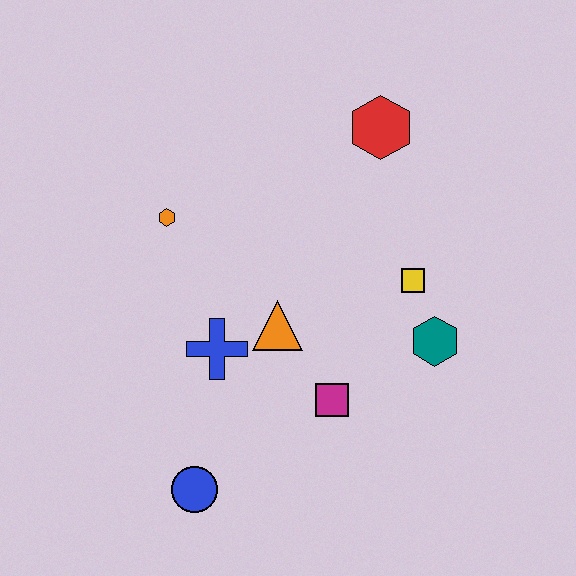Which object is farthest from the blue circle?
The red hexagon is farthest from the blue circle.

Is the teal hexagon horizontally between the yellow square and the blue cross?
No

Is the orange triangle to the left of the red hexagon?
Yes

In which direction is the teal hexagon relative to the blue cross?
The teal hexagon is to the right of the blue cross.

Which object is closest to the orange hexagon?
The blue cross is closest to the orange hexagon.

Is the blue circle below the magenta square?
Yes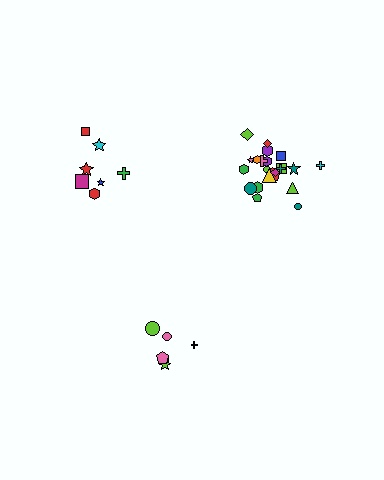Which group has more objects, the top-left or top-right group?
The top-right group.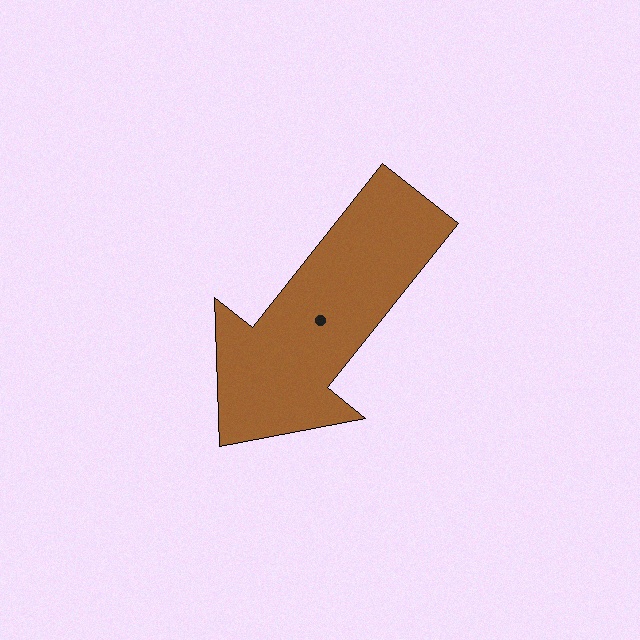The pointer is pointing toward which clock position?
Roughly 7 o'clock.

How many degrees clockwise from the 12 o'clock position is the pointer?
Approximately 219 degrees.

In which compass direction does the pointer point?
Southwest.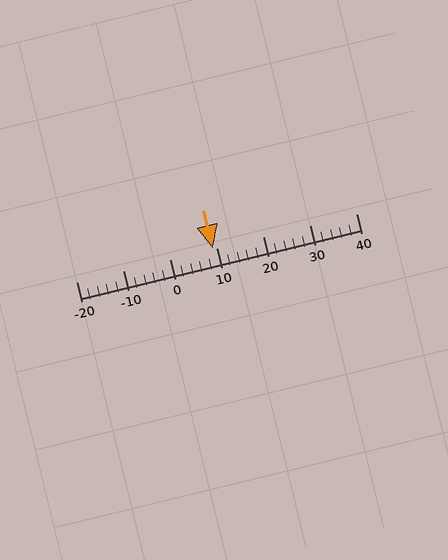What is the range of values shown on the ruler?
The ruler shows values from -20 to 40.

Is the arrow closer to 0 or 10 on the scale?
The arrow is closer to 10.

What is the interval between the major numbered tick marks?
The major tick marks are spaced 10 units apart.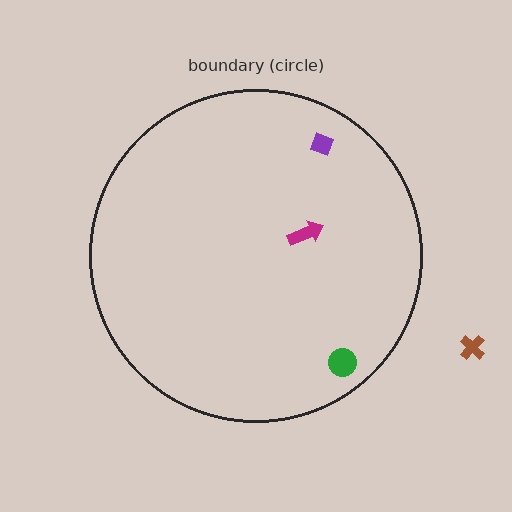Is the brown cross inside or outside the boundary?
Outside.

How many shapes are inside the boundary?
3 inside, 1 outside.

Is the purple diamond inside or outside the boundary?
Inside.